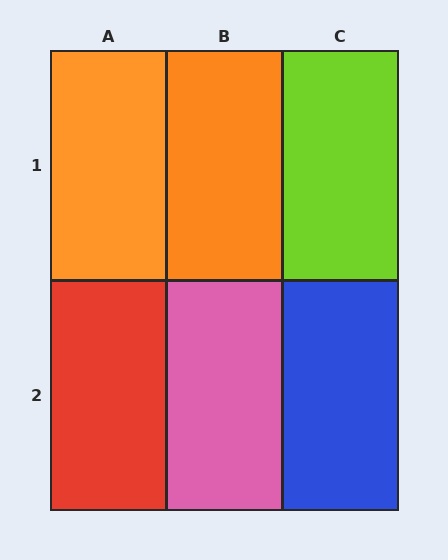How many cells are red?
1 cell is red.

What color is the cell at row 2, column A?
Red.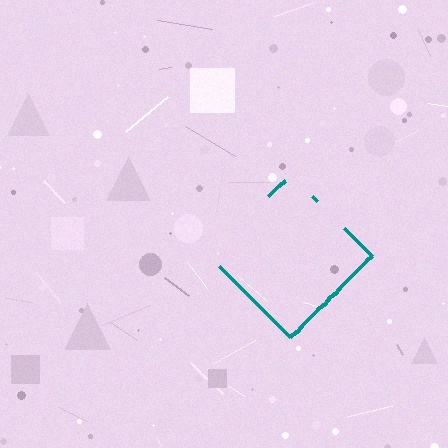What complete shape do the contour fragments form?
The contour fragments form a diamond.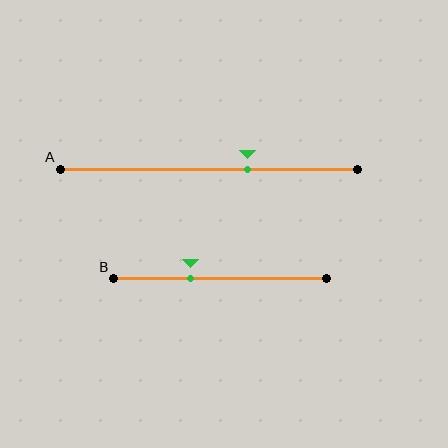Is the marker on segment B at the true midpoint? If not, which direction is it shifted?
No, the marker on segment B is shifted to the left by about 14% of the segment length.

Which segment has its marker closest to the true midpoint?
Segment A has its marker closest to the true midpoint.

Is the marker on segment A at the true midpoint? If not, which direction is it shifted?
No, the marker on segment A is shifted to the right by about 13% of the segment length.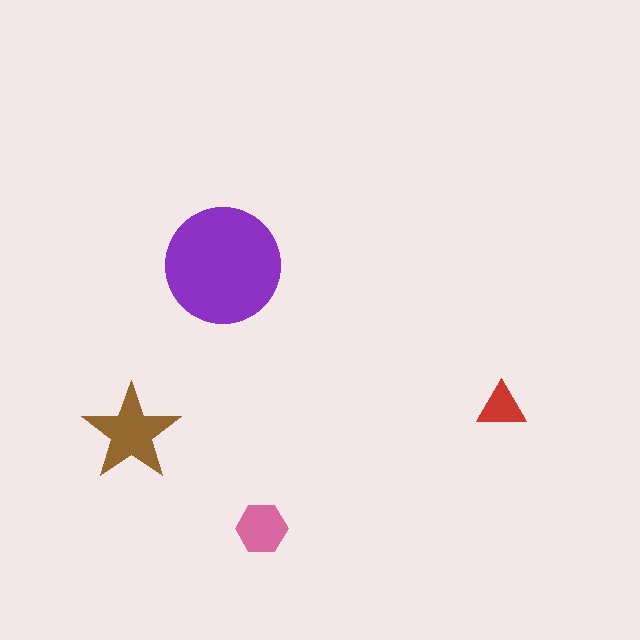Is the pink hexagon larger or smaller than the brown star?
Smaller.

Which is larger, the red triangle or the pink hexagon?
The pink hexagon.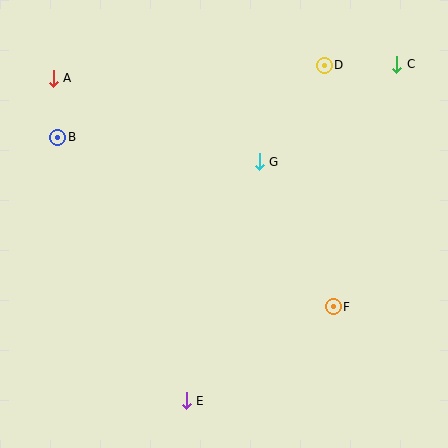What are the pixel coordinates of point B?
Point B is at (58, 137).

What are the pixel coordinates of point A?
Point A is at (53, 78).